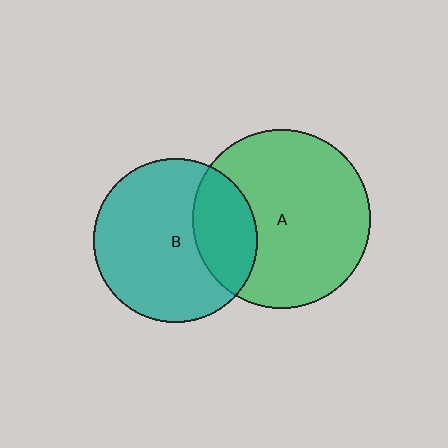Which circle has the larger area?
Circle A (green).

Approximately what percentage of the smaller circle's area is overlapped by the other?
Approximately 25%.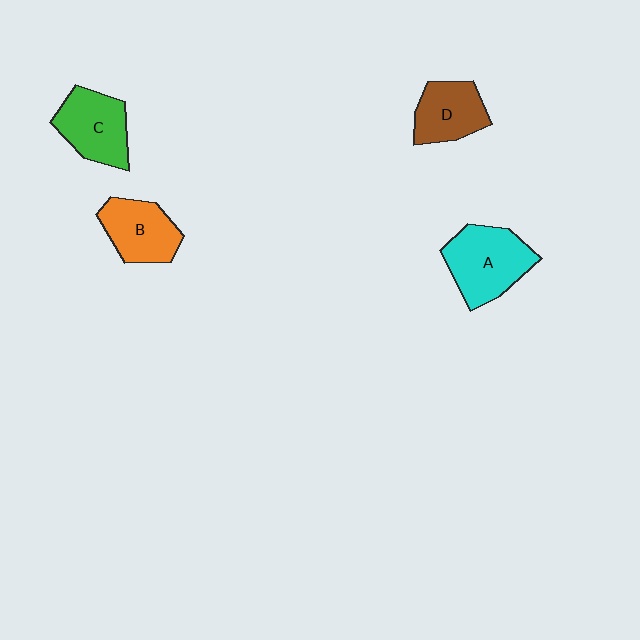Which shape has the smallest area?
Shape D (brown).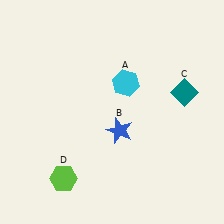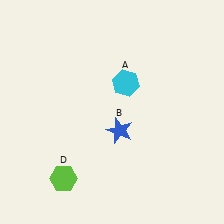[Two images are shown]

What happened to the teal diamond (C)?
The teal diamond (C) was removed in Image 2. It was in the top-right area of Image 1.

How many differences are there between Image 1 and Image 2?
There is 1 difference between the two images.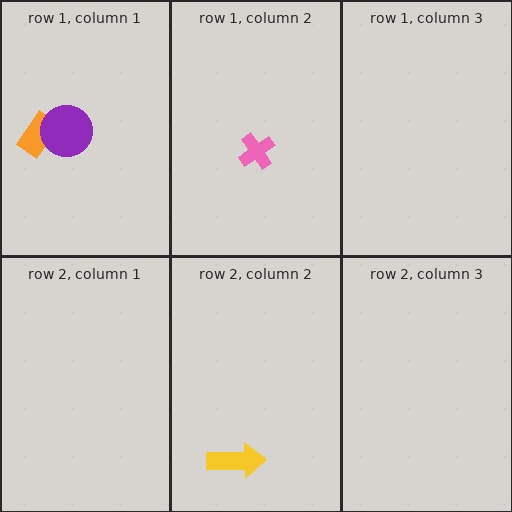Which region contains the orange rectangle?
The row 1, column 1 region.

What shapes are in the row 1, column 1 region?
The orange rectangle, the purple circle.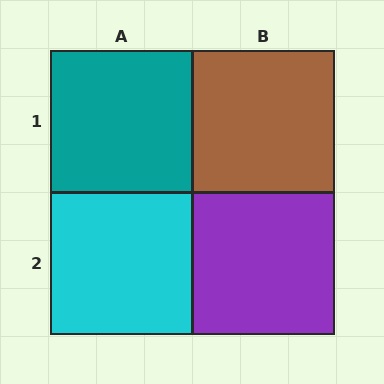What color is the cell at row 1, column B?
Brown.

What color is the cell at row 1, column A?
Teal.